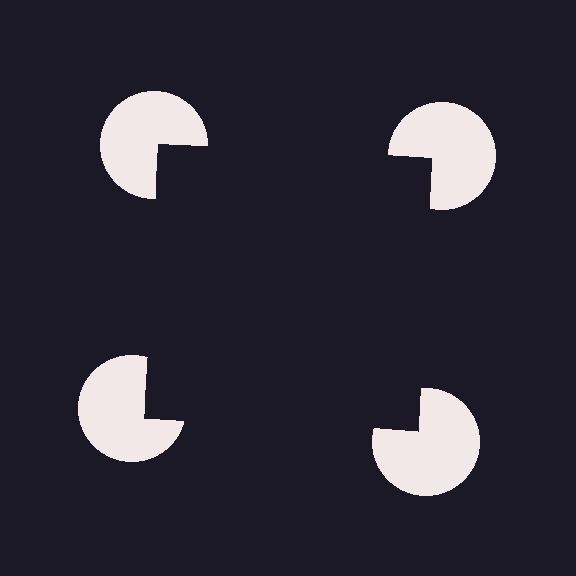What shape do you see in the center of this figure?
An illusory square — its edges are inferred from the aligned wedge cuts in the pac-man discs, not physically drawn.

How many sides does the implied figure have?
4 sides.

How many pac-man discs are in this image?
There are 4 — one at each vertex of the illusory square.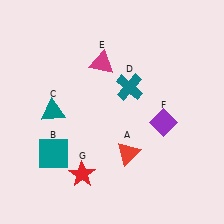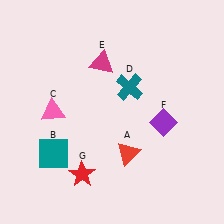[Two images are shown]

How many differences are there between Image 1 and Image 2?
There is 1 difference between the two images.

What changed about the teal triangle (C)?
In Image 1, C is teal. In Image 2, it changed to pink.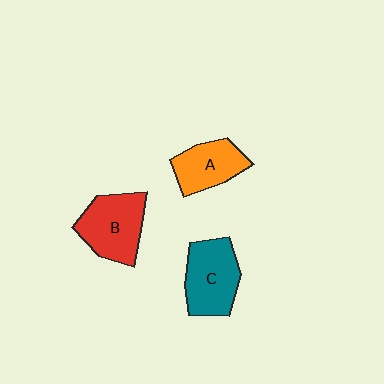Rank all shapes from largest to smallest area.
From largest to smallest: B (red), C (teal), A (orange).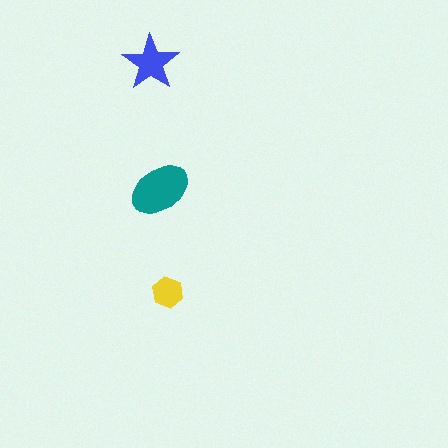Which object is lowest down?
The yellow hexagon is bottommost.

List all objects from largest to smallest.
The teal ellipse, the blue star, the yellow hexagon.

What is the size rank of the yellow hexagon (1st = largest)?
3rd.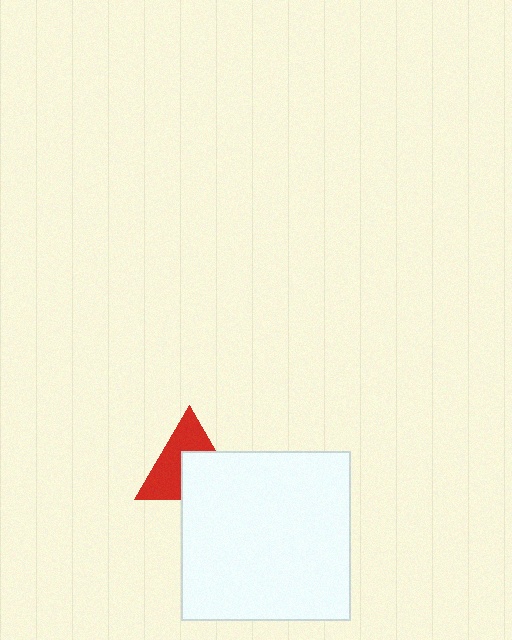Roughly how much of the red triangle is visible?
About half of it is visible (roughly 55%).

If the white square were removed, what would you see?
You would see the complete red triangle.